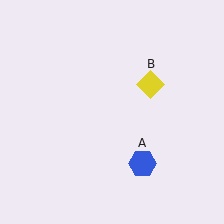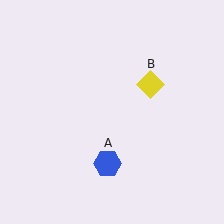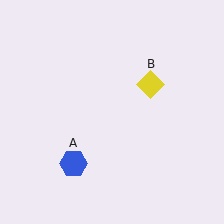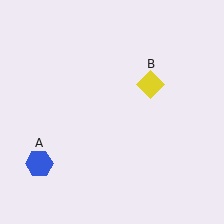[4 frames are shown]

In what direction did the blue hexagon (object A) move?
The blue hexagon (object A) moved left.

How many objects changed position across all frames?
1 object changed position: blue hexagon (object A).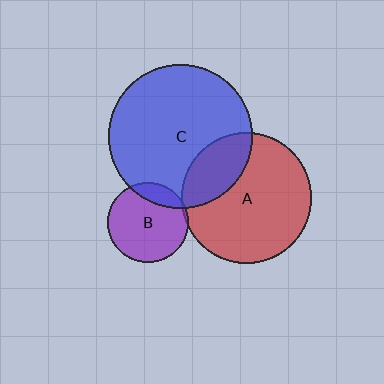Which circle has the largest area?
Circle C (blue).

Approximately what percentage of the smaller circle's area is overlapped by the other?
Approximately 5%.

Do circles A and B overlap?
Yes.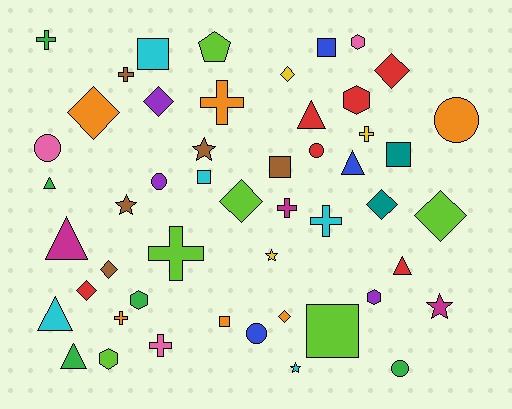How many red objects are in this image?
There are 6 red objects.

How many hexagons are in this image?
There are 5 hexagons.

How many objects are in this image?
There are 50 objects.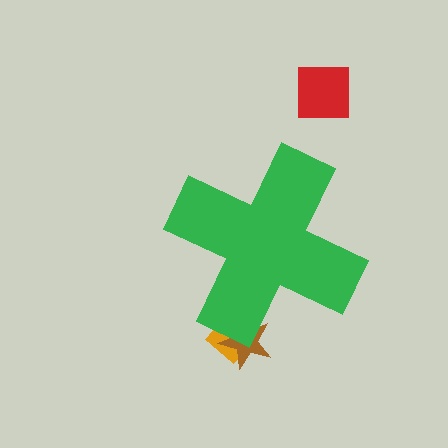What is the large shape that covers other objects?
A green cross.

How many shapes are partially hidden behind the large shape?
2 shapes are partially hidden.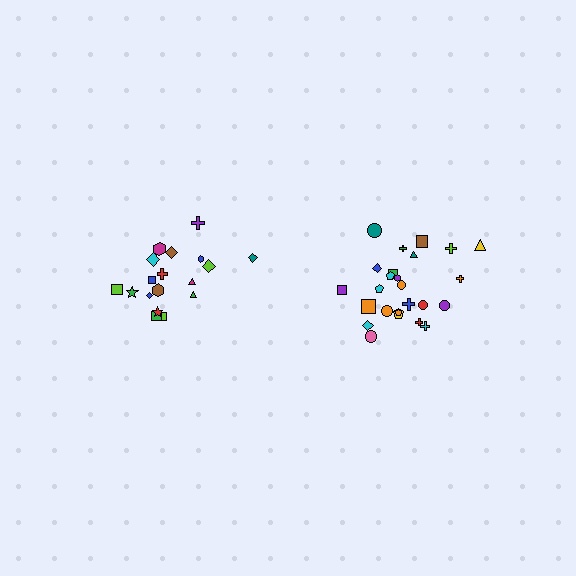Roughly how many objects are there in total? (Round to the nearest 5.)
Roughly 45 objects in total.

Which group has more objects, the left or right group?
The right group.